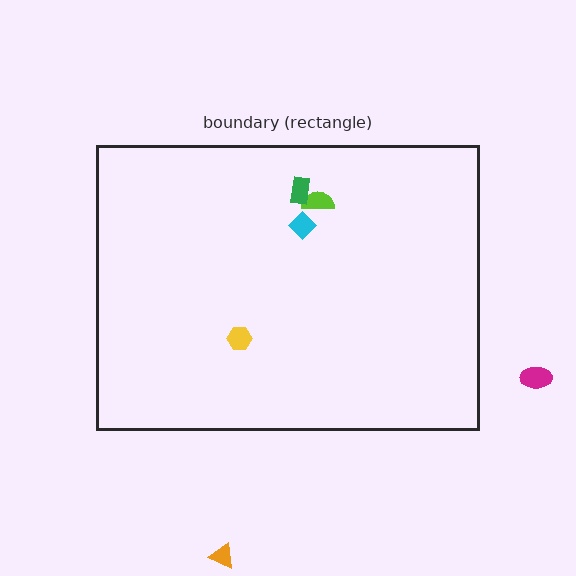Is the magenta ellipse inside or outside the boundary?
Outside.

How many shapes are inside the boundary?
4 inside, 2 outside.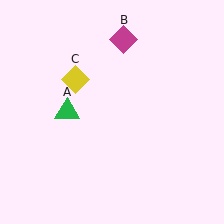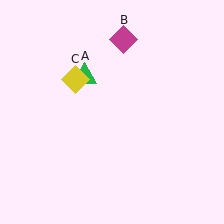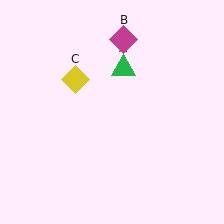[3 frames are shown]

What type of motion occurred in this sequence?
The green triangle (object A) rotated clockwise around the center of the scene.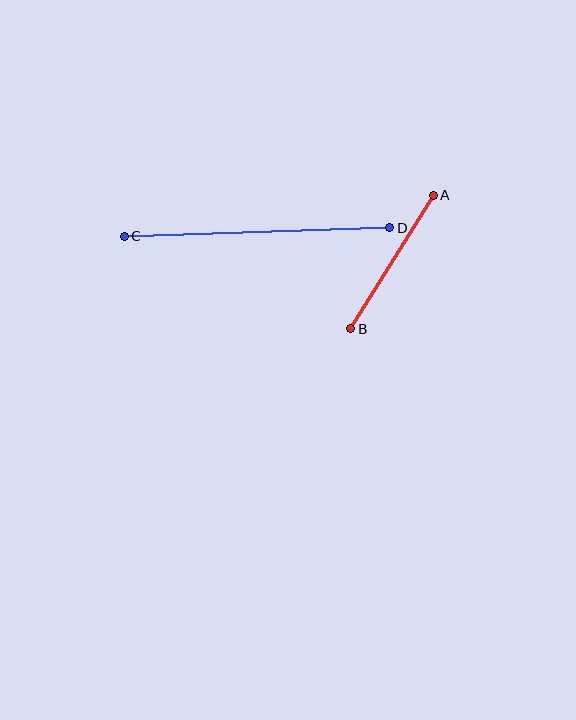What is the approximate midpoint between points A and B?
The midpoint is at approximately (392, 262) pixels.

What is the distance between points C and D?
The distance is approximately 265 pixels.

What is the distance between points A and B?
The distance is approximately 157 pixels.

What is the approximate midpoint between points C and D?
The midpoint is at approximately (257, 232) pixels.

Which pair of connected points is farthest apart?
Points C and D are farthest apart.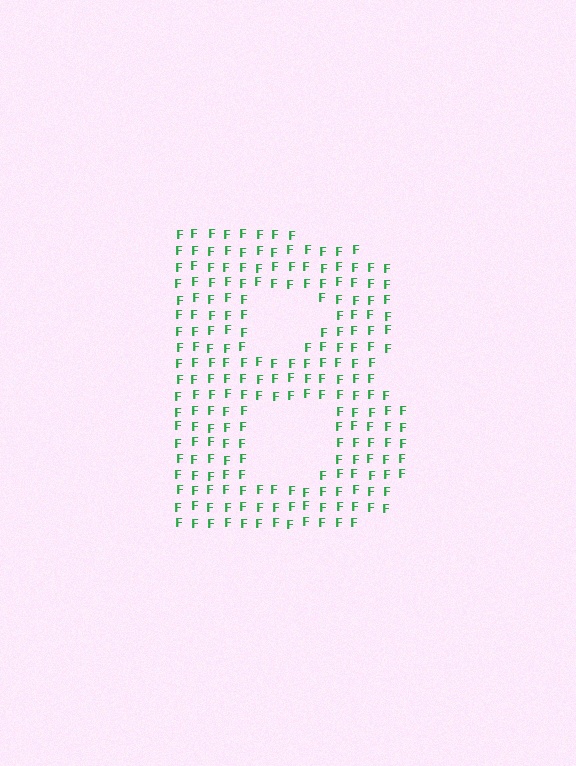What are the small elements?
The small elements are letter F's.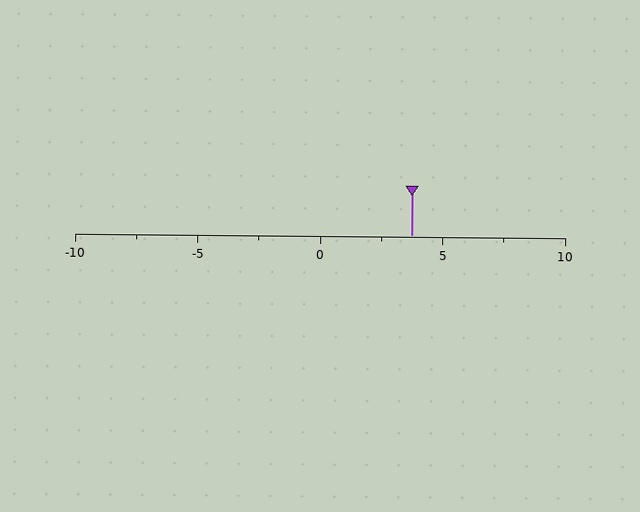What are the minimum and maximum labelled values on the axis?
The axis runs from -10 to 10.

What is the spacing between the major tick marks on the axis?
The major ticks are spaced 5 apart.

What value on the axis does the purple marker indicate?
The marker indicates approximately 3.8.